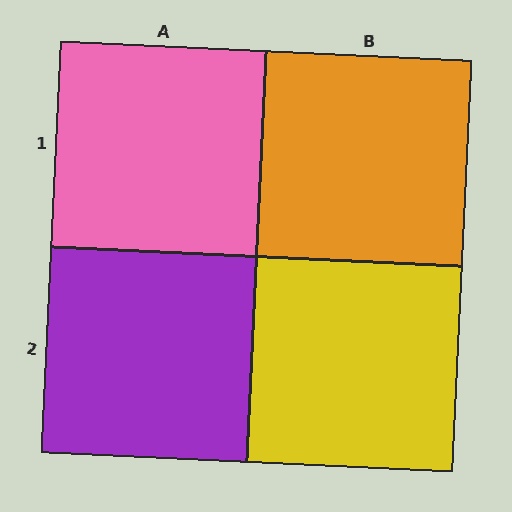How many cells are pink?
1 cell is pink.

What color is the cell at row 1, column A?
Pink.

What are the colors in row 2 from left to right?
Purple, yellow.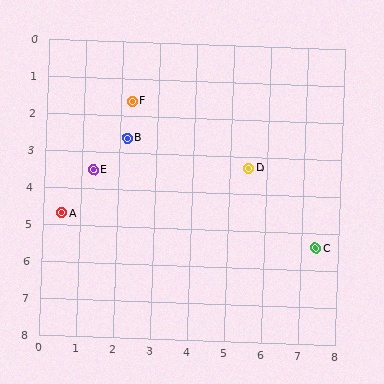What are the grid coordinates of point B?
Point B is at approximately (2.2, 2.6).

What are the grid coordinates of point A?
Point A is at approximately (0.5, 4.7).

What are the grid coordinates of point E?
Point E is at approximately (1.3, 3.5).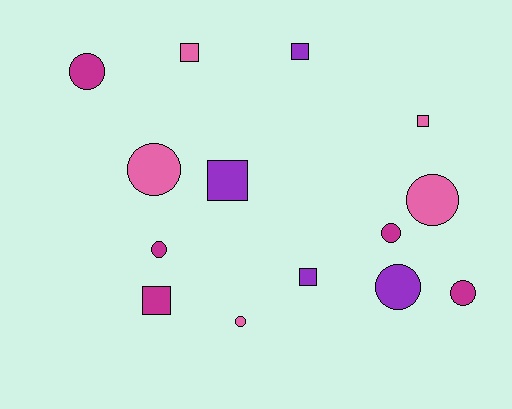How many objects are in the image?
There are 14 objects.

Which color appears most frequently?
Magenta, with 5 objects.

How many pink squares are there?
There are 2 pink squares.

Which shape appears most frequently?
Circle, with 8 objects.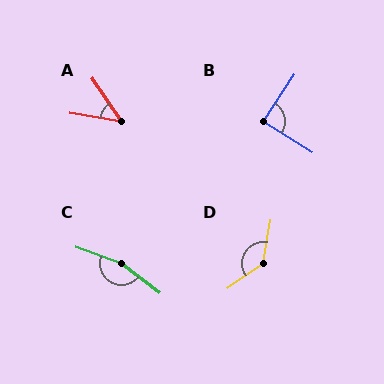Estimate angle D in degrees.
Approximately 136 degrees.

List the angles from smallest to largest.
A (46°), B (89°), D (136°), C (163°).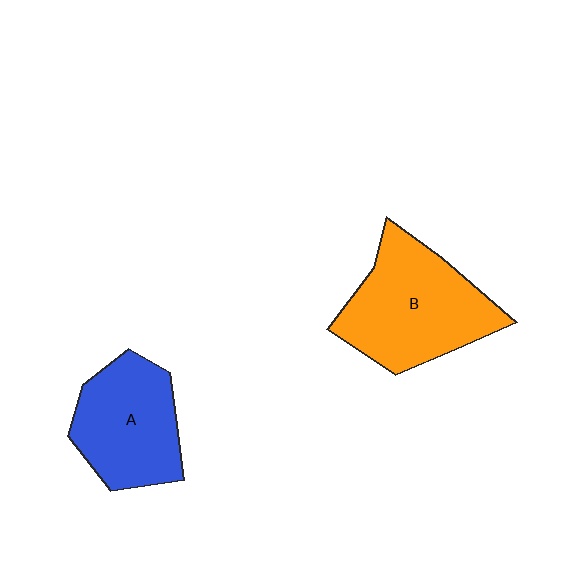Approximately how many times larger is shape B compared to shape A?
Approximately 1.3 times.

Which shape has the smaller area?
Shape A (blue).